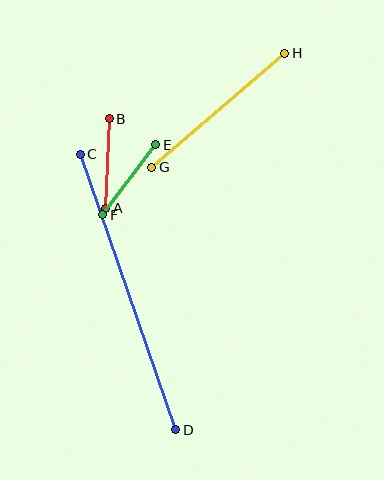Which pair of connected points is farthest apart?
Points C and D are farthest apart.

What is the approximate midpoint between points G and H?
The midpoint is at approximately (218, 110) pixels.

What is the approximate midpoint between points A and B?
The midpoint is at approximately (108, 164) pixels.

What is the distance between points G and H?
The distance is approximately 176 pixels.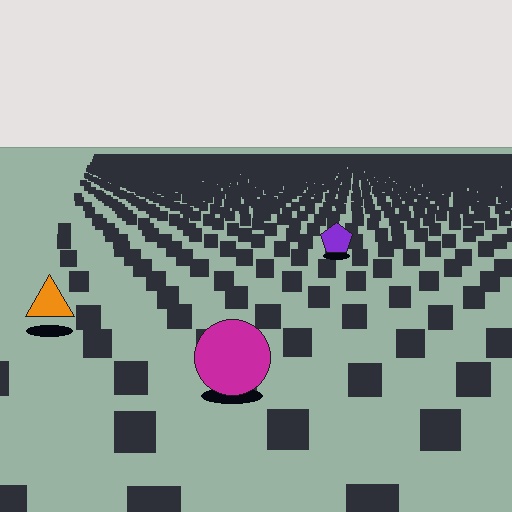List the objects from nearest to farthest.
From nearest to farthest: the magenta circle, the orange triangle, the purple pentagon.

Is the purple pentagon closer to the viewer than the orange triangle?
No. The orange triangle is closer — you can tell from the texture gradient: the ground texture is coarser near it.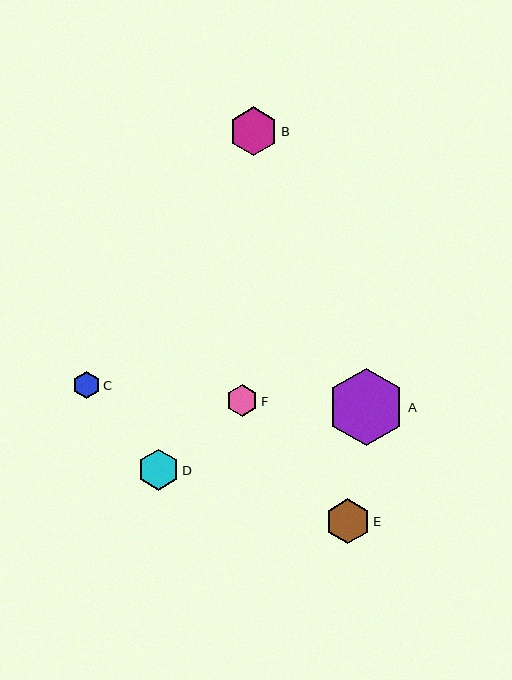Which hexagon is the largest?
Hexagon A is the largest with a size of approximately 77 pixels.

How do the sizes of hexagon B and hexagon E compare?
Hexagon B and hexagon E are approximately the same size.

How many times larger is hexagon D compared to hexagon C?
Hexagon D is approximately 1.5 times the size of hexagon C.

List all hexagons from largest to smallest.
From largest to smallest: A, B, E, D, F, C.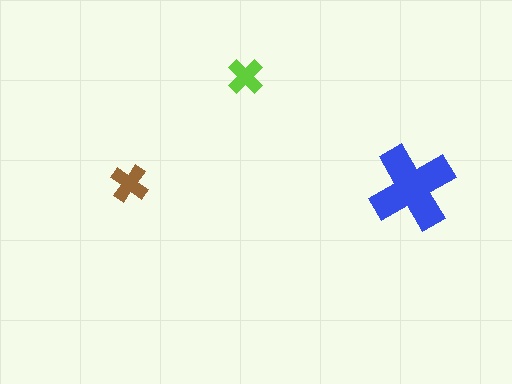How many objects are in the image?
There are 3 objects in the image.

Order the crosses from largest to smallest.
the blue one, the brown one, the lime one.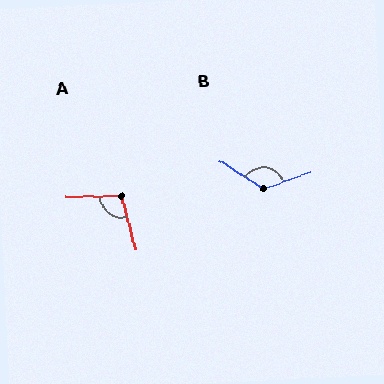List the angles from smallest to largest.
A (103°), B (128°).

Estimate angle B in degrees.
Approximately 128 degrees.